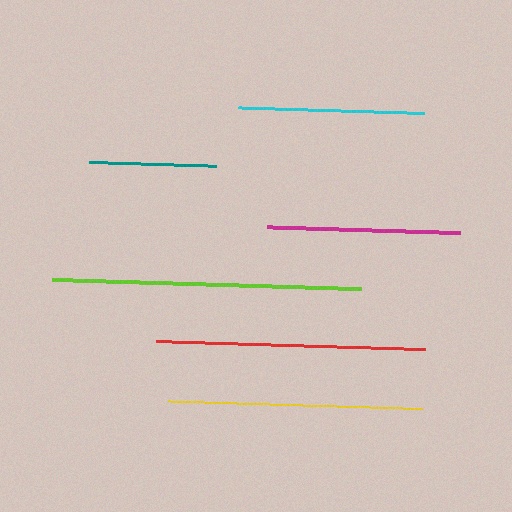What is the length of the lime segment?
The lime segment is approximately 309 pixels long.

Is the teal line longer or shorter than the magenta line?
The magenta line is longer than the teal line.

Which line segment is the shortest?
The teal line is the shortest at approximately 127 pixels.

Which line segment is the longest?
The lime line is the longest at approximately 309 pixels.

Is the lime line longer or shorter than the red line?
The lime line is longer than the red line.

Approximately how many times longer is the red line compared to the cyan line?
The red line is approximately 1.4 times the length of the cyan line.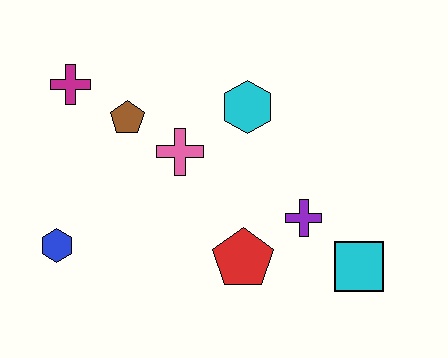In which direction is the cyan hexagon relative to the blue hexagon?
The cyan hexagon is to the right of the blue hexagon.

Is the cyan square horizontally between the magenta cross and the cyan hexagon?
No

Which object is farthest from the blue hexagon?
The cyan square is farthest from the blue hexagon.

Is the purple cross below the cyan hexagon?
Yes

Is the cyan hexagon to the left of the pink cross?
No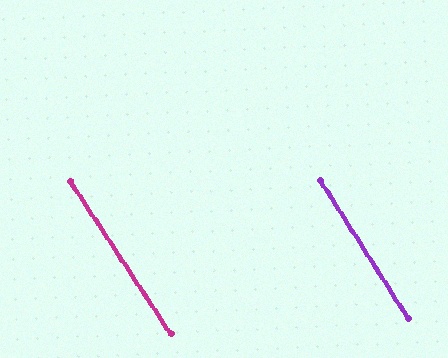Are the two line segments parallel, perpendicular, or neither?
Parallel — their directions differ by only 0.8°.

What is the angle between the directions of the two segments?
Approximately 1 degree.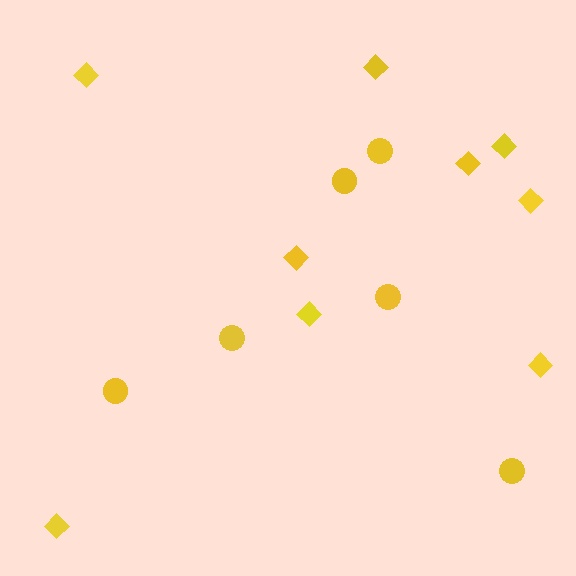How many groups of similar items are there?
There are 2 groups: one group of circles (6) and one group of diamonds (9).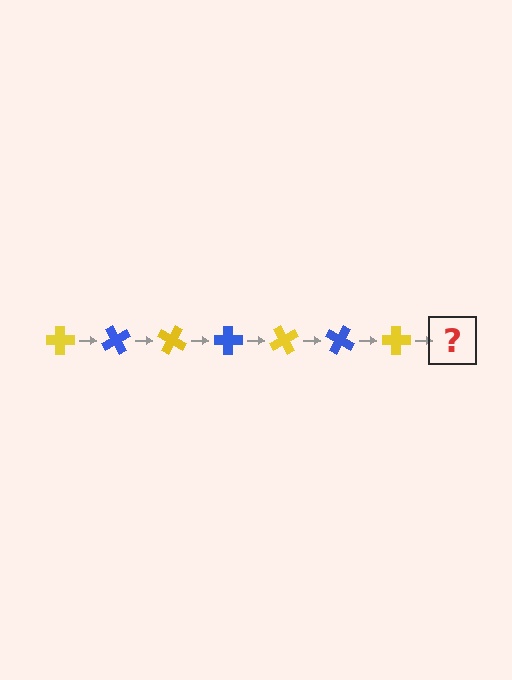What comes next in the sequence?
The next element should be a blue cross, rotated 420 degrees from the start.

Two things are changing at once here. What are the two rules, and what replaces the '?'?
The two rules are that it rotates 60 degrees each step and the color cycles through yellow and blue. The '?' should be a blue cross, rotated 420 degrees from the start.